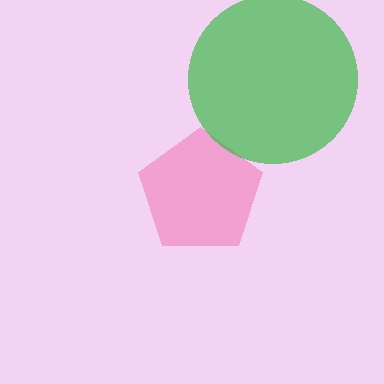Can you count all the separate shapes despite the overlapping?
Yes, there are 2 separate shapes.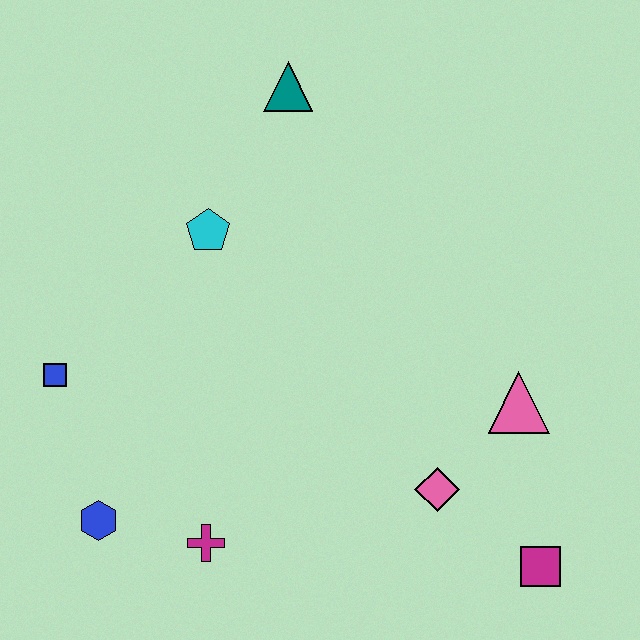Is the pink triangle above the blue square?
No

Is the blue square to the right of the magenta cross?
No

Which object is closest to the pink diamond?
The pink triangle is closest to the pink diamond.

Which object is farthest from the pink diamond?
The teal triangle is farthest from the pink diamond.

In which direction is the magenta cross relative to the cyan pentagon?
The magenta cross is below the cyan pentagon.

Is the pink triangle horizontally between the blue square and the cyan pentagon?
No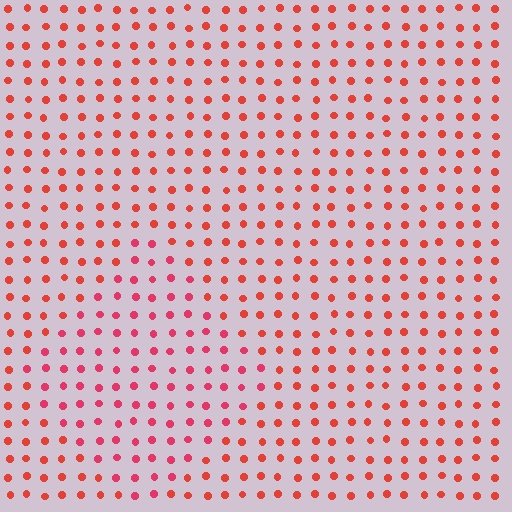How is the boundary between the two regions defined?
The boundary is defined purely by a slight shift in hue (about 21 degrees). Spacing, size, and orientation are identical on both sides.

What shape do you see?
I see a diamond.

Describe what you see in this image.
The image is filled with small red elements in a uniform arrangement. A diamond-shaped region is visible where the elements are tinted to a slightly different hue, forming a subtle color boundary.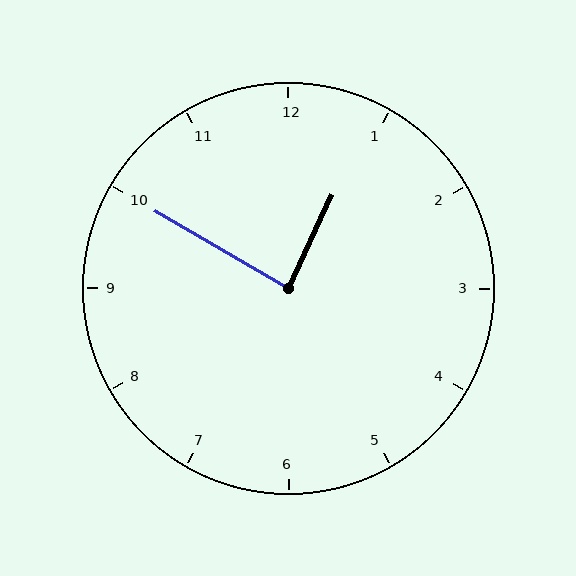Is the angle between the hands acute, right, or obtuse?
It is right.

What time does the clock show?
12:50.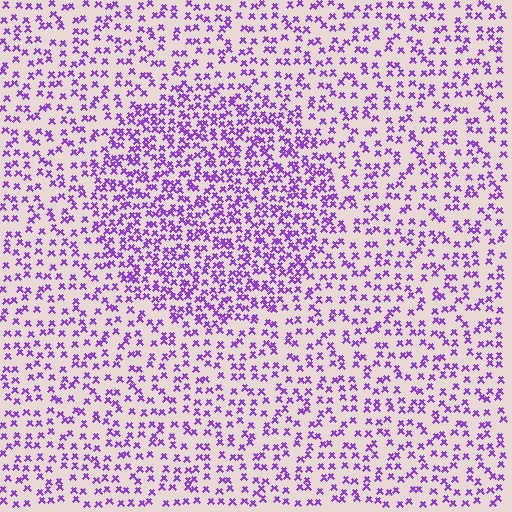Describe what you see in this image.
The image contains small purple elements arranged at two different densities. A circle-shaped region is visible where the elements are more densely packed than the surrounding area.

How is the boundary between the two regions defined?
The boundary is defined by a change in element density (approximately 1.8x ratio). All elements are the same color, size, and shape.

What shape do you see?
I see a circle.